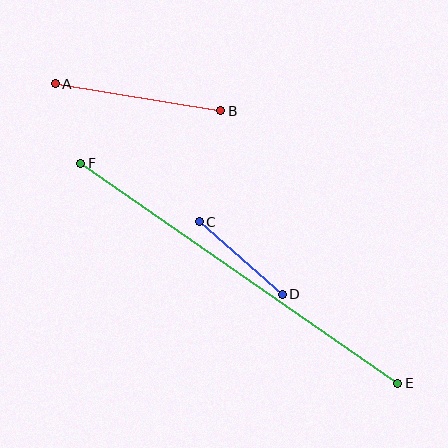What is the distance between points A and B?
The distance is approximately 168 pixels.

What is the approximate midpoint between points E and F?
The midpoint is at approximately (239, 273) pixels.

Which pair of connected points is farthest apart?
Points E and F are farthest apart.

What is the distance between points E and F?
The distance is approximately 386 pixels.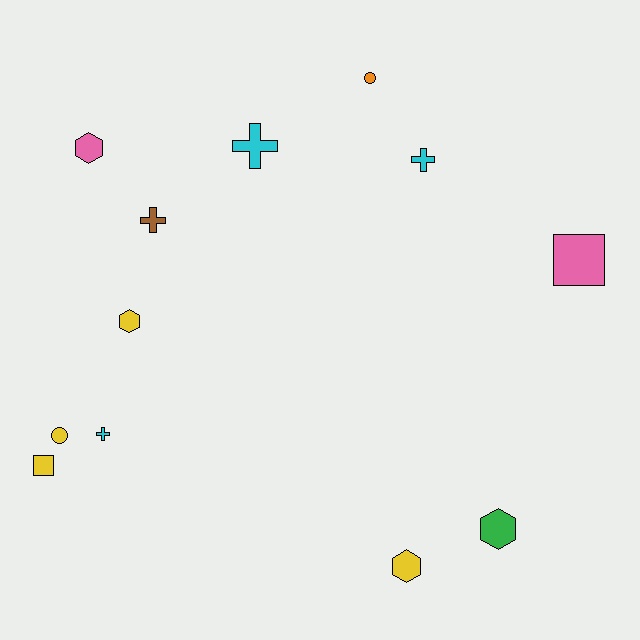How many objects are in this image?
There are 12 objects.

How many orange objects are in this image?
There is 1 orange object.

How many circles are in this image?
There are 2 circles.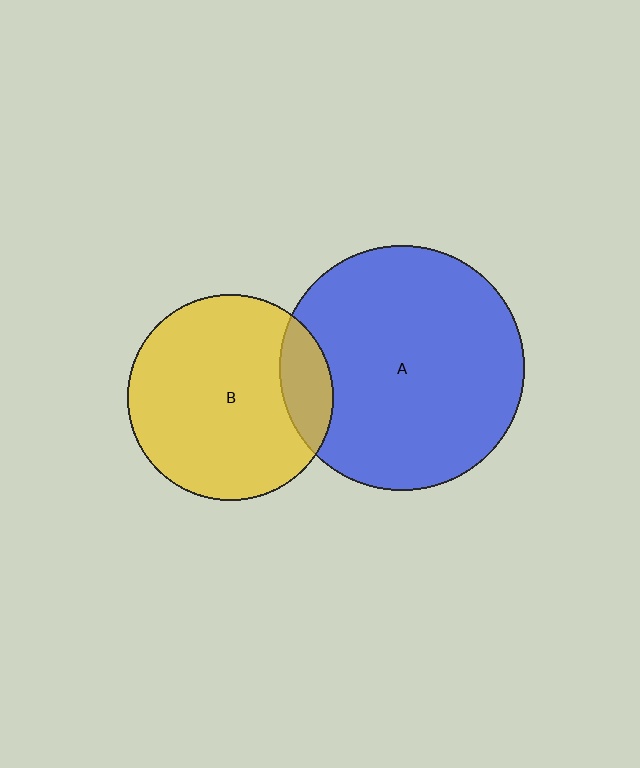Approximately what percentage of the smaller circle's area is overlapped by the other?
Approximately 15%.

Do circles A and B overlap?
Yes.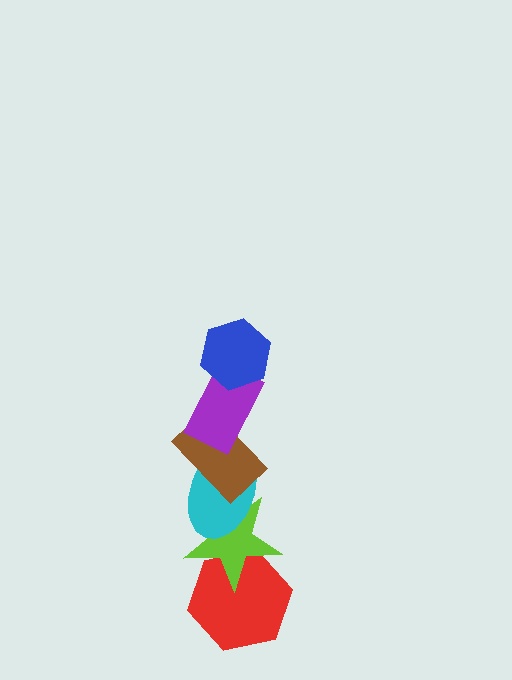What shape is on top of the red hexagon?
The lime star is on top of the red hexagon.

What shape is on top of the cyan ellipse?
The brown rectangle is on top of the cyan ellipse.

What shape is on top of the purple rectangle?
The blue hexagon is on top of the purple rectangle.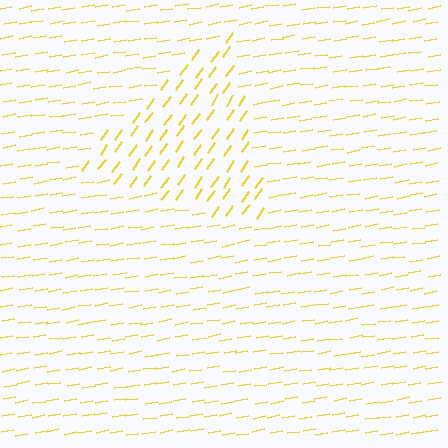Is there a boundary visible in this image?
Yes, there is a texture boundary formed by a change in line orientation.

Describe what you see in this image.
The image is filled with small yellow line segments. A triangle region in the image has lines oriented differently from the surrounding lines, creating a visible texture boundary.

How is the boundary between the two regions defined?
The boundary is defined purely by a change in line orientation (approximately 45 degrees difference). All lines are the same color and thickness.